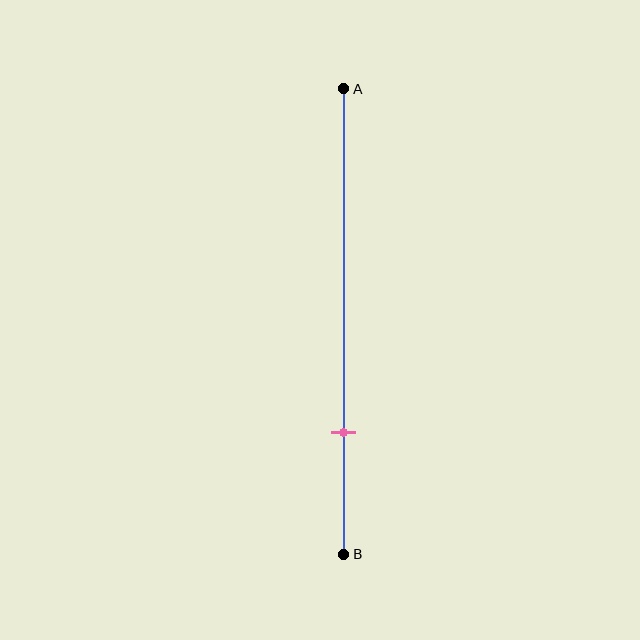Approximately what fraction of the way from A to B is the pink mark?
The pink mark is approximately 75% of the way from A to B.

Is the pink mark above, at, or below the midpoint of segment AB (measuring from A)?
The pink mark is below the midpoint of segment AB.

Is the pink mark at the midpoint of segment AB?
No, the mark is at about 75% from A, not at the 50% midpoint.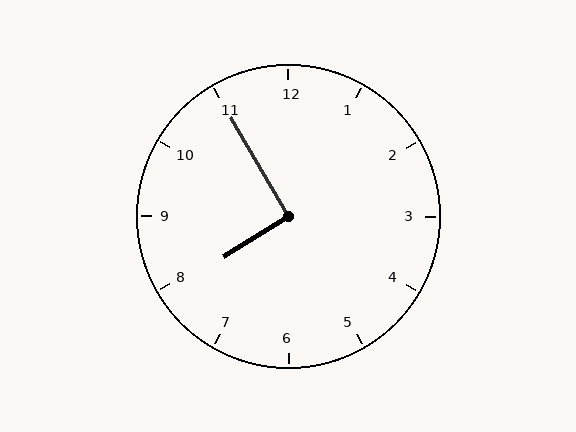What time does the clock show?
7:55.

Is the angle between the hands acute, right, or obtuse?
It is right.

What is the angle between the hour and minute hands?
Approximately 92 degrees.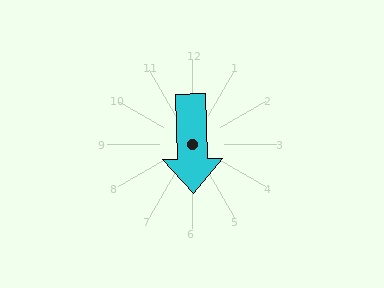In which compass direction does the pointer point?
South.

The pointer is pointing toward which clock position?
Roughly 6 o'clock.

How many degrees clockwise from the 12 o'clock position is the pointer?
Approximately 178 degrees.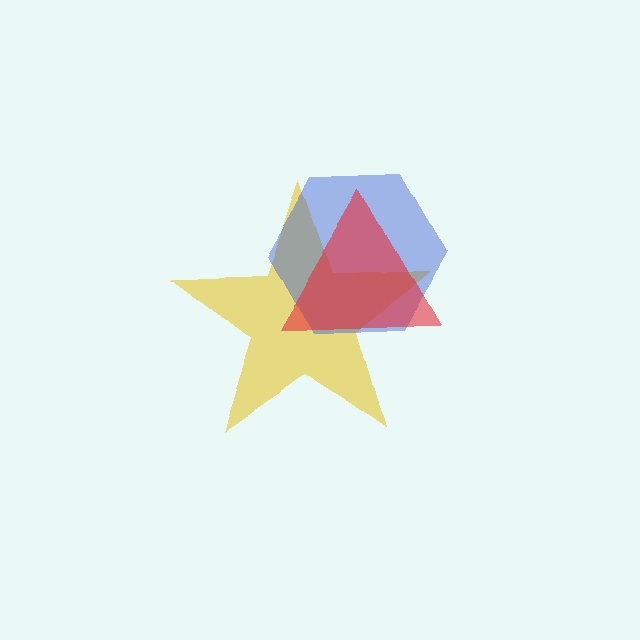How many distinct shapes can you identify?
There are 3 distinct shapes: a yellow star, a blue hexagon, a red triangle.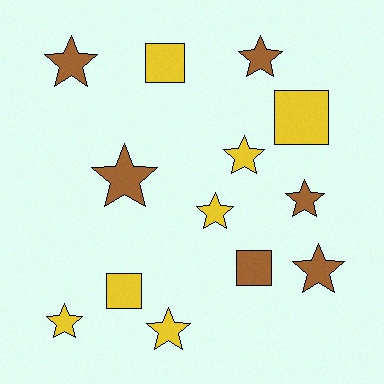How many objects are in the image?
There are 13 objects.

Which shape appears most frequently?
Star, with 9 objects.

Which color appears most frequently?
Yellow, with 7 objects.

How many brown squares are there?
There is 1 brown square.